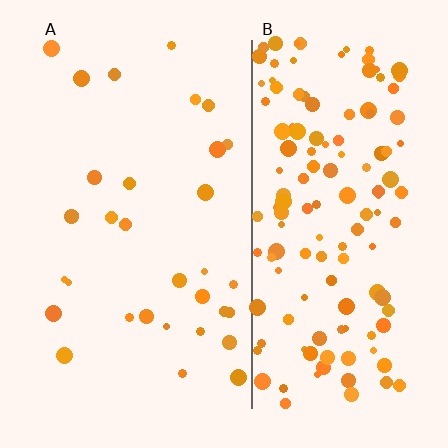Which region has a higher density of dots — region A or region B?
B (the right).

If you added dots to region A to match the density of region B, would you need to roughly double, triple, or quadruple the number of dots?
Approximately quadruple.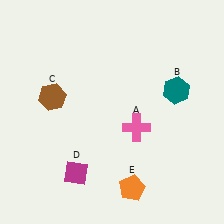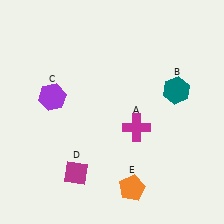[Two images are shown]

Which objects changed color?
A changed from pink to magenta. C changed from brown to purple.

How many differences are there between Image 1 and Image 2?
There are 2 differences between the two images.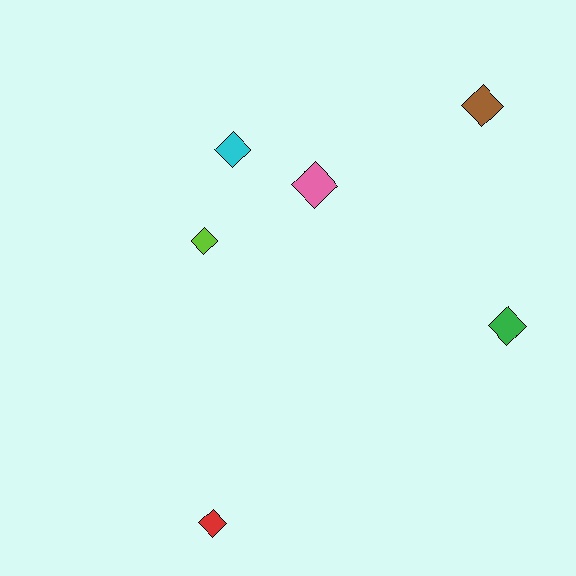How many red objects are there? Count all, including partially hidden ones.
There is 1 red object.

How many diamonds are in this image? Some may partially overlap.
There are 6 diamonds.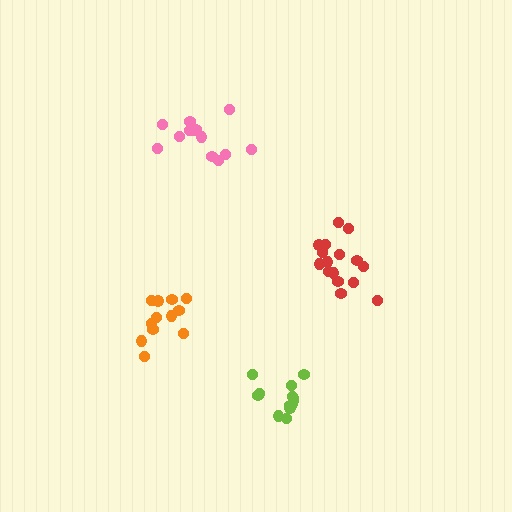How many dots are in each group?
Group 1: 13 dots, Group 2: 16 dots, Group 3: 12 dots, Group 4: 13 dots (54 total).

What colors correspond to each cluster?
The clusters are colored: lime, red, orange, pink.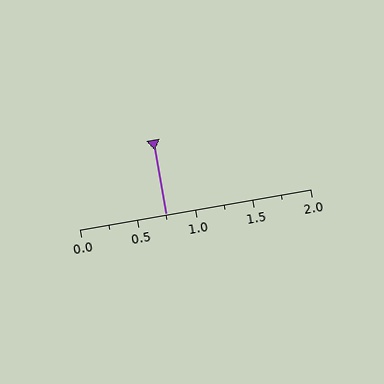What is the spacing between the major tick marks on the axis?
The major ticks are spaced 0.5 apart.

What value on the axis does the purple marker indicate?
The marker indicates approximately 0.75.